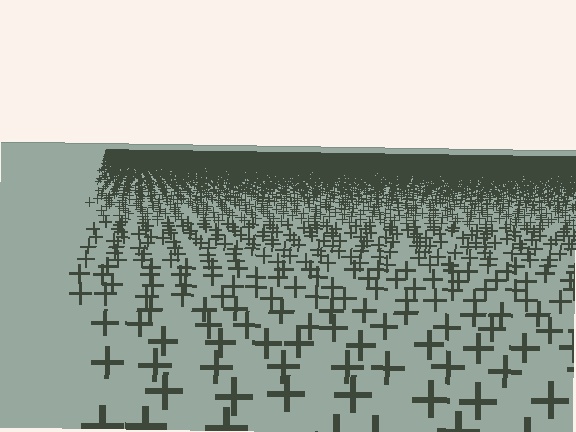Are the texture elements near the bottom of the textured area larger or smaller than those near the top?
Larger. Near the bottom, elements are closer to the viewer and appear at a bigger on-screen size.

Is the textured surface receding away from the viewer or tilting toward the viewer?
The surface is receding away from the viewer. Texture elements get smaller and denser toward the top.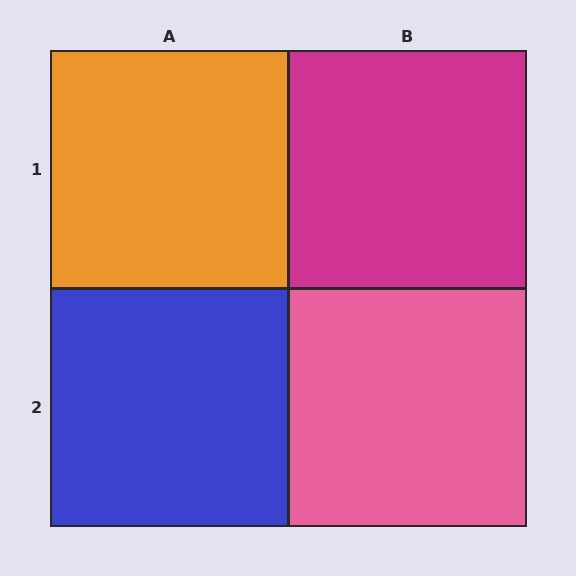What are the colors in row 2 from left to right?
Blue, pink.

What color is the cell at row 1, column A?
Orange.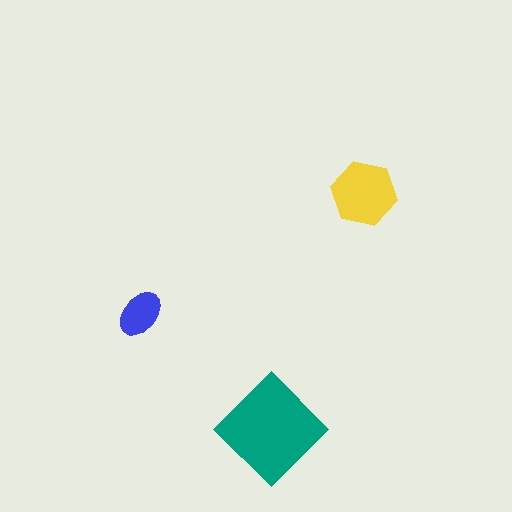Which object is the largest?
The teal diamond.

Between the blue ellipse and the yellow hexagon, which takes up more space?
The yellow hexagon.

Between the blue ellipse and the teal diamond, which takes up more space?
The teal diamond.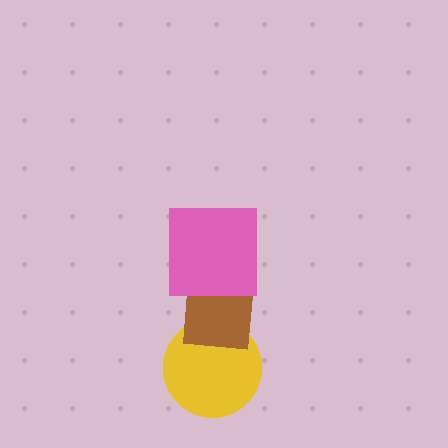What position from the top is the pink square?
The pink square is 1st from the top.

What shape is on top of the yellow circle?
The brown square is on top of the yellow circle.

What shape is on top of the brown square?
The pink square is on top of the brown square.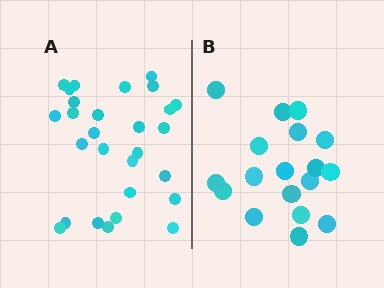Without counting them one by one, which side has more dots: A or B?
Region A (the left region) has more dots.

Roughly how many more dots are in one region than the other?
Region A has roughly 10 or so more dots than region B.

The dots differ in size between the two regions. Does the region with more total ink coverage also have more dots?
No. Region B has more total ink coverage because its dots are larger, but region A actually contains more individual dots. Total area can be misleading — the number of items is what matters here.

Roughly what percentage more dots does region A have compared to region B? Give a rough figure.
About 55% more.